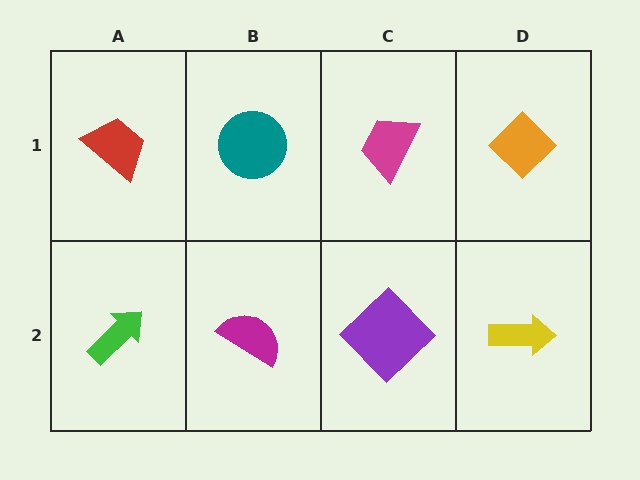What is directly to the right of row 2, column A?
A magenta semicircle.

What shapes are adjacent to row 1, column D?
A yellow arrow (row 2, column D), a magenta trapezoid (row 1, column C).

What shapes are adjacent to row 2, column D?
An orange diamond (row 1, column D), a purple diamond (row 2, column C).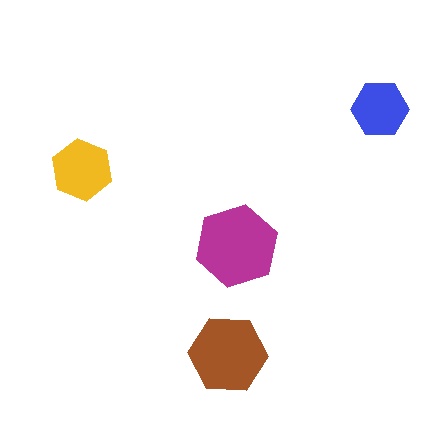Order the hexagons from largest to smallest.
the magenta one, the brown one, the yellow one, the blue one.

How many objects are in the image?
There are 4 objects in the image.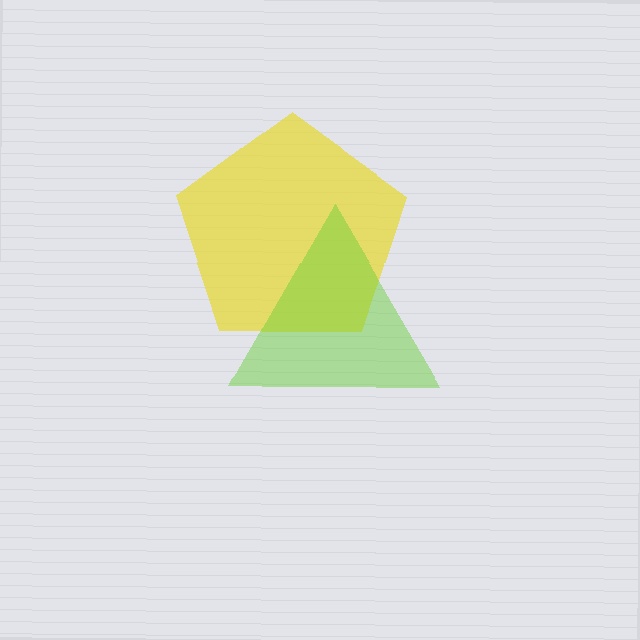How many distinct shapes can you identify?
There are 2 distinct shapes: a yellow pentagon, a lime triangle.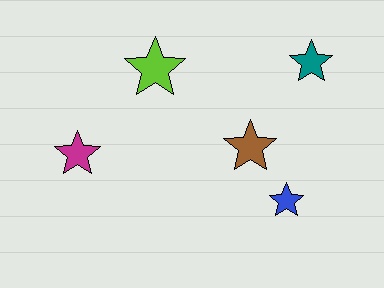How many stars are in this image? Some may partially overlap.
There are 5 stars.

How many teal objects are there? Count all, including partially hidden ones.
There is 1 teal object.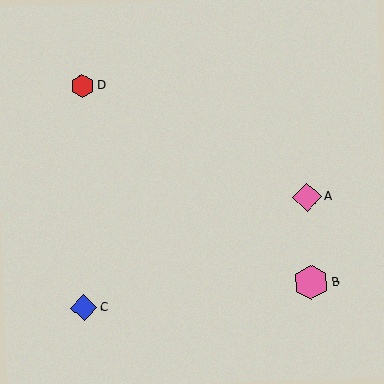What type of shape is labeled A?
Shape A is a pink diamond.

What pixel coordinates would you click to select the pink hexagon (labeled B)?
Click at (311, 282) to select the pink hexagon B.